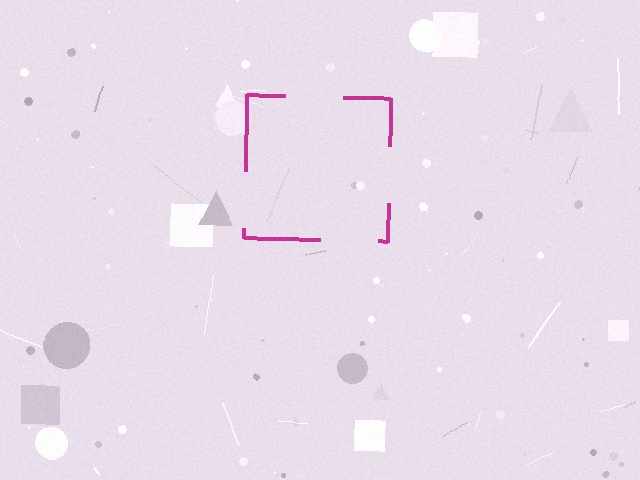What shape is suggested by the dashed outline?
The dashed outline suggests a square.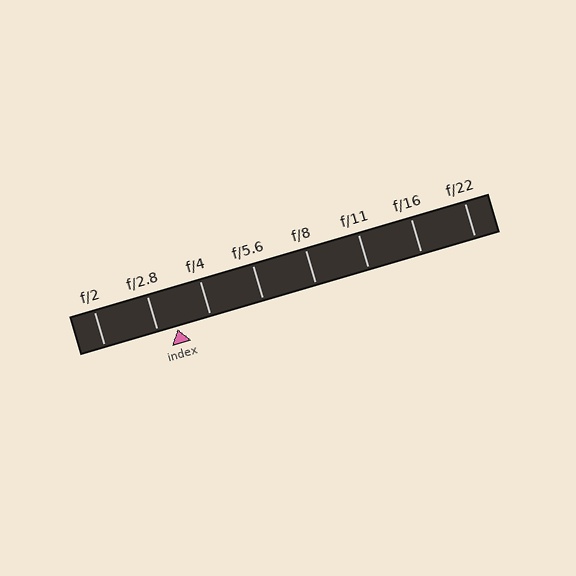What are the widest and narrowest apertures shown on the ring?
The widest aperture shown is f/2 and the narrowest is f/22.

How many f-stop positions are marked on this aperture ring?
There are 8 f-stop positions marked.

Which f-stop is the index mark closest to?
The index mark is closest to f/2.8.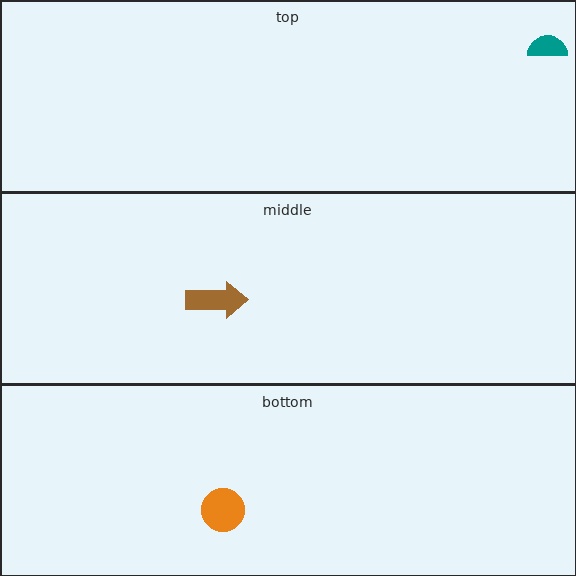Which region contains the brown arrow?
The middle region.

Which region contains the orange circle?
The bottom region.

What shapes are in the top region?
The teal semicircle.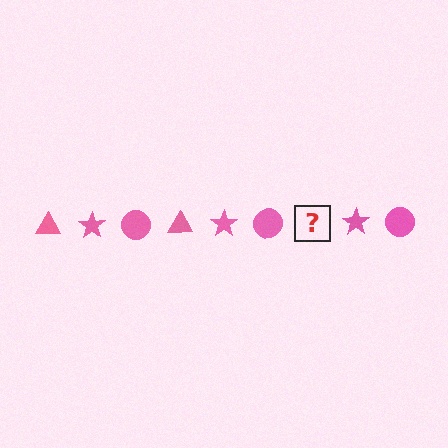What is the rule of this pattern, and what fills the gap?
The rule is that the pattern cycles through triangle, star, circle shapes in pink. The gap should be filled with a pink triangle.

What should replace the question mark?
The question mark should be replaced with a pink triangle.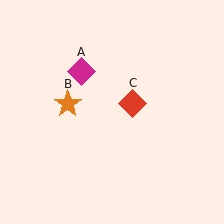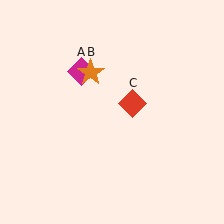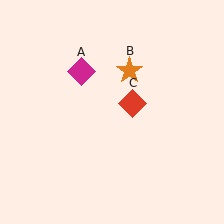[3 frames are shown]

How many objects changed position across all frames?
1 object changed position: orange star (object B).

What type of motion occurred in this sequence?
The orange star (object B) rotated clockwise around the center of the scene.